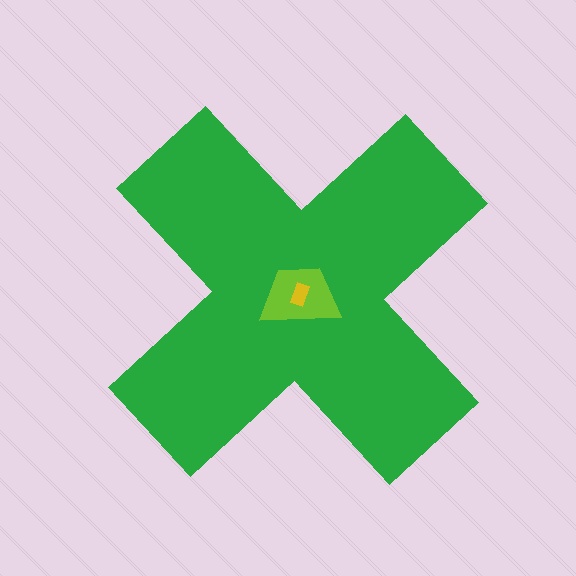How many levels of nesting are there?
3.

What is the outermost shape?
The green cross.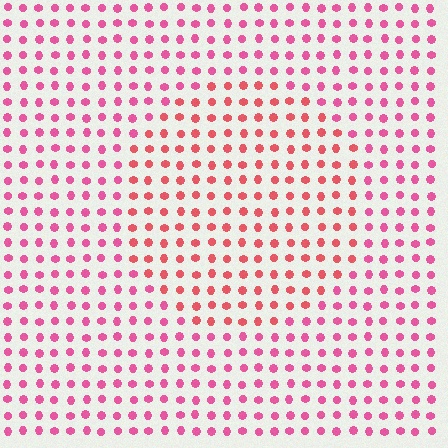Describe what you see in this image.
The image is filled with small pink elements in a uniform arrangement. A circle-shaped region is visible where the elements are tinted to a slightly different hue, forming a subtle color boundary.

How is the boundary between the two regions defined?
The boundary is defined purely by a slight shift in hue (about 25 degrees). Spacing, size, and orientation are identical on both sides.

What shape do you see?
I see a circle.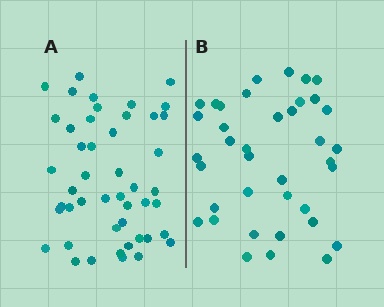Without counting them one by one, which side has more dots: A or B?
Region A (the left region) has more dots.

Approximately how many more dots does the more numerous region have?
Region A has roughly 8 or so more dots than region B.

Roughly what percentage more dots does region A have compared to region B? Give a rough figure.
About 25% more.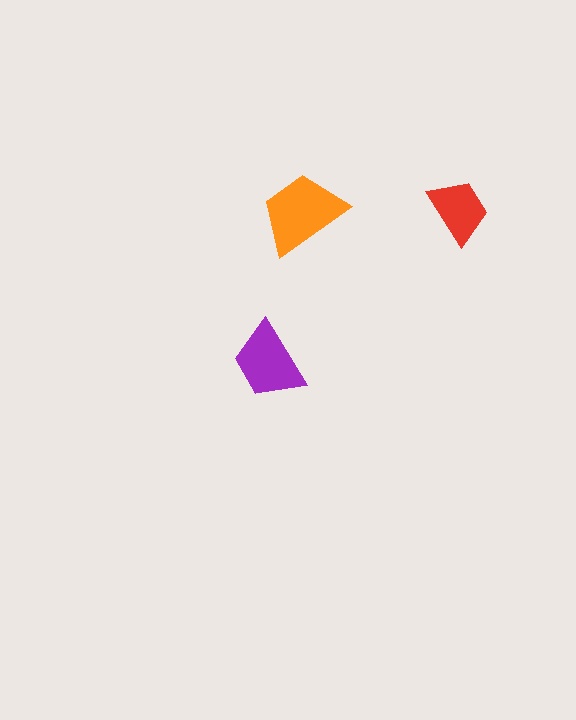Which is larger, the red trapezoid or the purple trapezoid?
The purple one.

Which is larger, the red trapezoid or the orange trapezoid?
The orange one.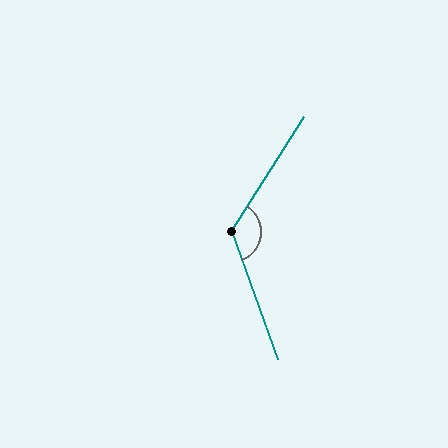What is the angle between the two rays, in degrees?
Approximately 128 degrees.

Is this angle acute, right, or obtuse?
It is obtuse.